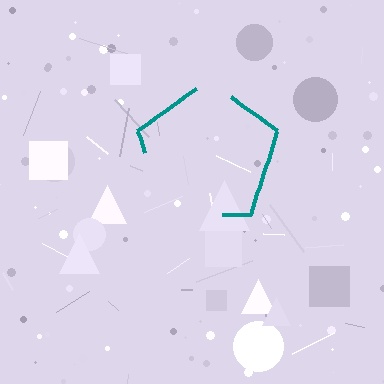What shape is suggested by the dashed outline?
The dashed outline suggests a pentagon.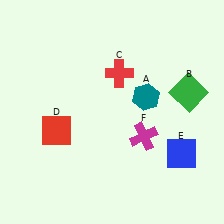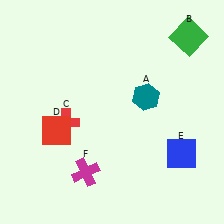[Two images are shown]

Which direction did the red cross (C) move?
The red cross (C) moved left.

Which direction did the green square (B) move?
The green square (B) moved up.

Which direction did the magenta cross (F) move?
The magenta cross (F) moved left.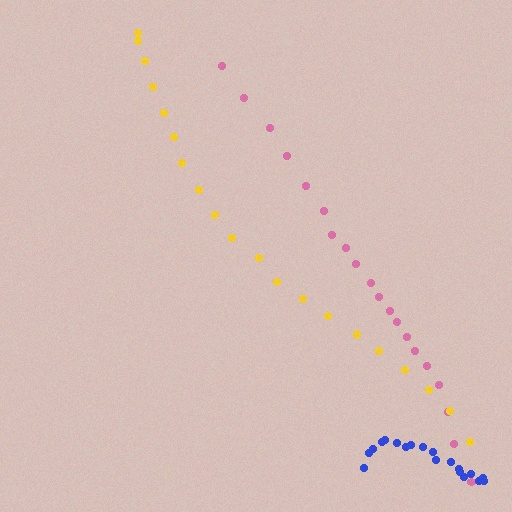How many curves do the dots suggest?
There are 3 distinct paths.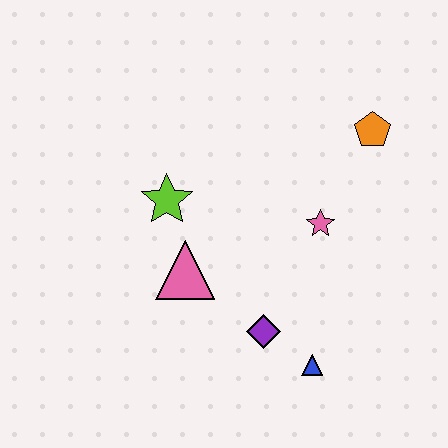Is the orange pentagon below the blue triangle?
No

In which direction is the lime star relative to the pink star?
The lime star is to the left of the pink star.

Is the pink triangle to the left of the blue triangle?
Yes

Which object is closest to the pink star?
The orange pentagon is closest to the pink star.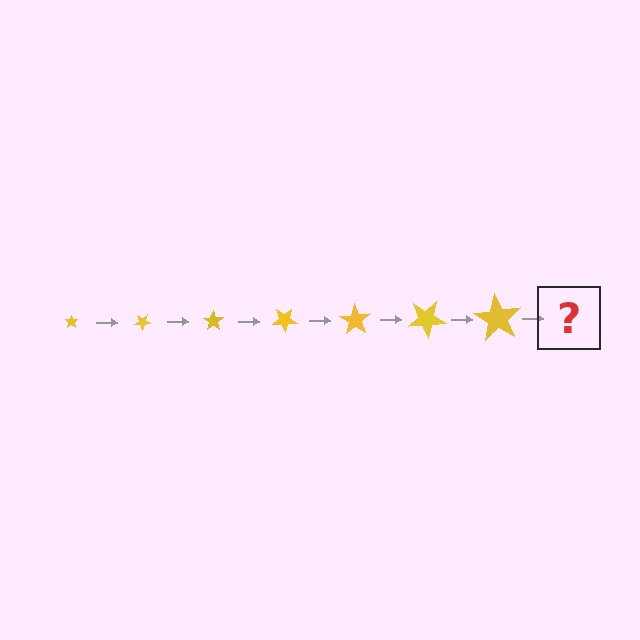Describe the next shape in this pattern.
It should be a star, larger than the previous one and rotated 245 degrees from the start.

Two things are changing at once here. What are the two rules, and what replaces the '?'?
The two rules are that the star grows larger each step and it rotates 35 degrees each step. The '?' should be a star, larger than the previous one and rotated 245 degrees from the start.